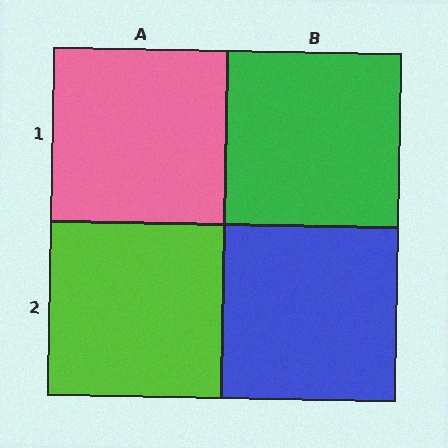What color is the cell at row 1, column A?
Pink.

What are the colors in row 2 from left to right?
Lime, blue.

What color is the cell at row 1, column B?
Green.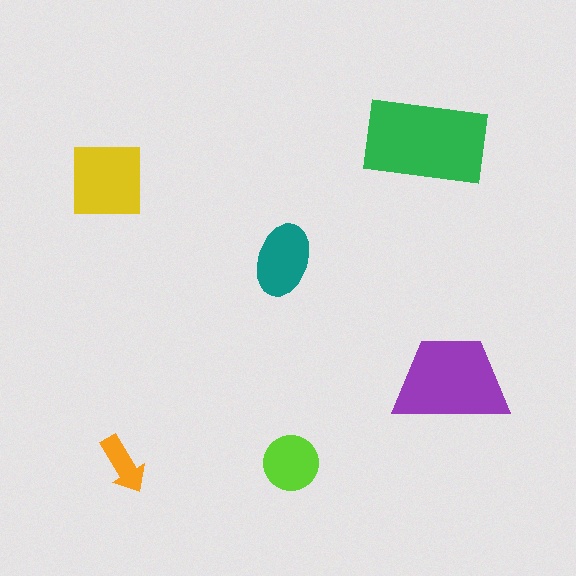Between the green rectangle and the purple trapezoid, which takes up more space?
The green rectangle.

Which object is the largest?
The green rectangle.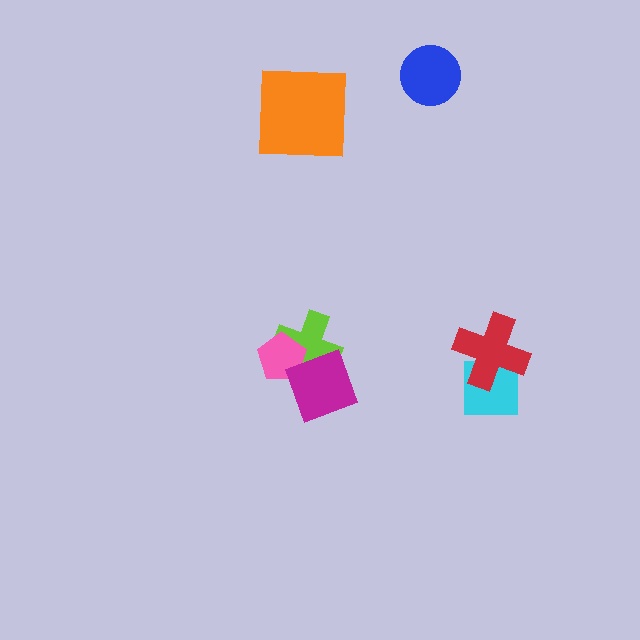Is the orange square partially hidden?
No, no other shape covers it.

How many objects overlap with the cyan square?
1 object overlaps with the cyan square.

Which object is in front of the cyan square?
The red cross is in front of the cyan square.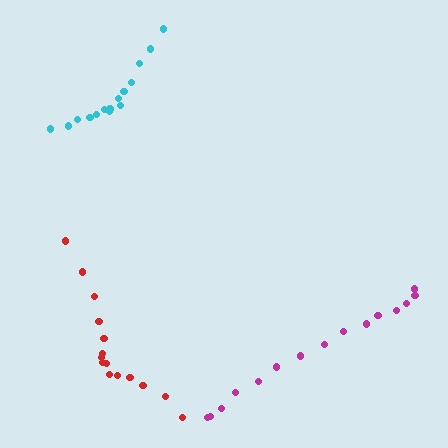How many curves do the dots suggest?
There are 3 distinct paths.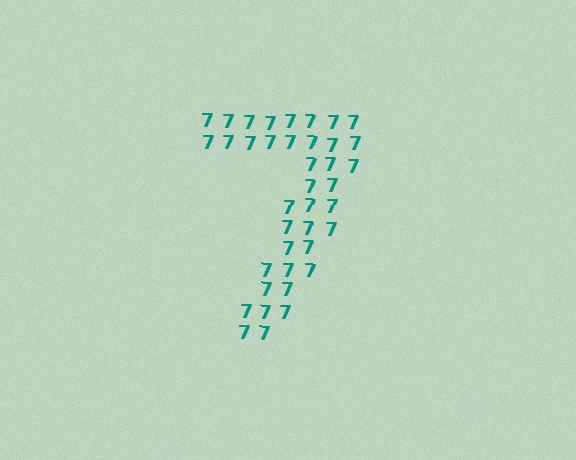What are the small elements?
The small elements are digit 7's.